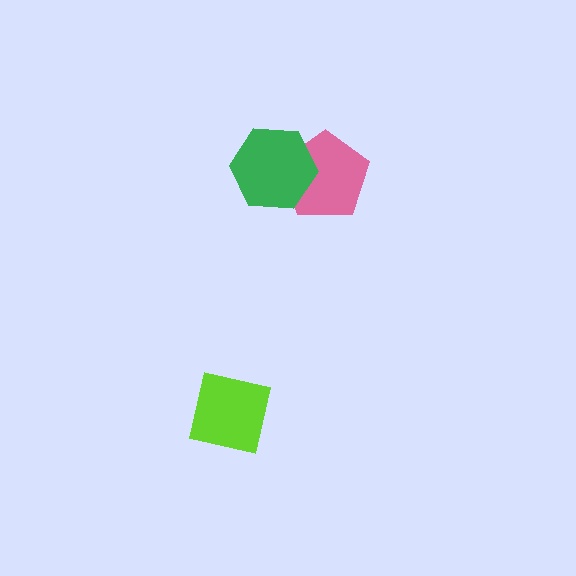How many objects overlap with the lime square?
0 objects overlap with the lime square.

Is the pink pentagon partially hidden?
Yes, it is partially covered by another shape.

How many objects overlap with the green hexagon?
1 object overlaps with the green hexagon.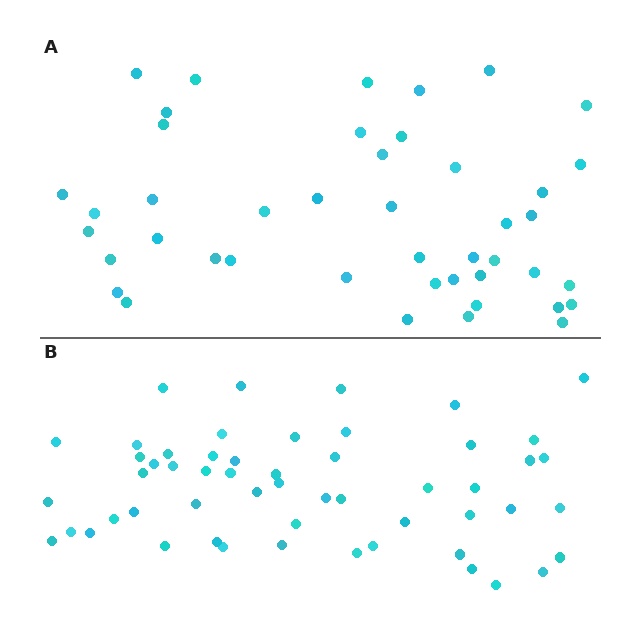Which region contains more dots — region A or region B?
Region B (the bottom region) has more dots.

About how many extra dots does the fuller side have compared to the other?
Region B has roughly 10 or so more dots than region A.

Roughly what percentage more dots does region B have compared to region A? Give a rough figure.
About 25% more.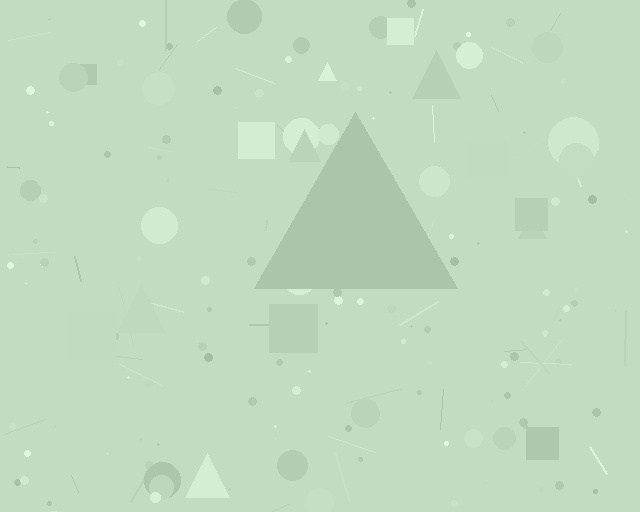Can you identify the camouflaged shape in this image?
The camouflaged shape is a triangle.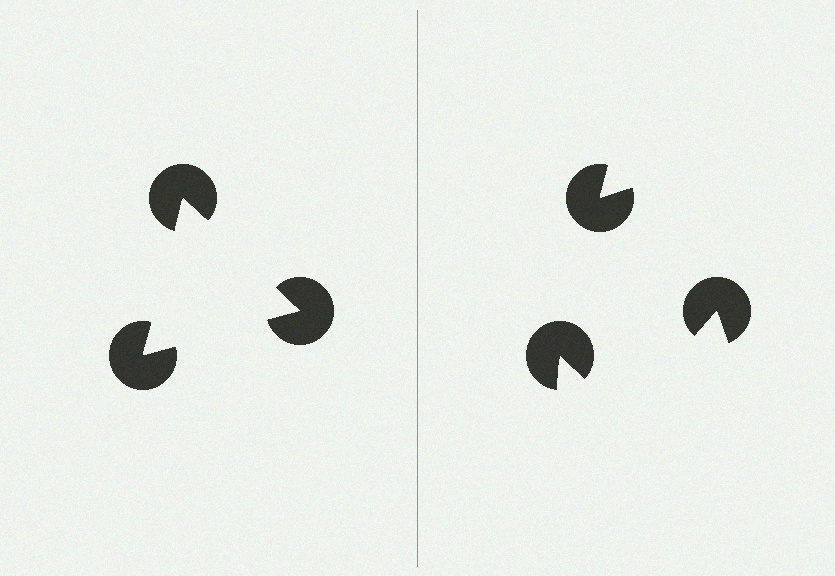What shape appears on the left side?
An illusory triangle.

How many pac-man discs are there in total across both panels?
6 — 3 on each side.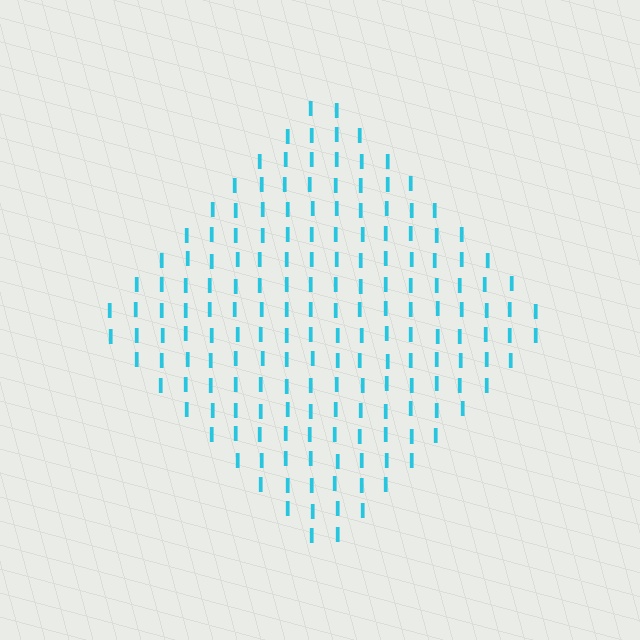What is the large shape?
The large shape is a diamond.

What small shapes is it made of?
It is made of small letter I's.